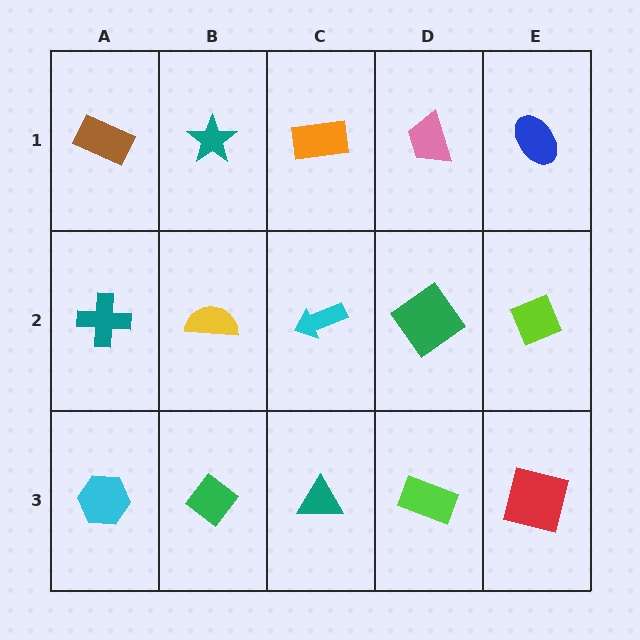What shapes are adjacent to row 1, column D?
A green diamond (row 2, column D), an orange rectangle (row 1, column C), a blue ellipse (row 1, column E).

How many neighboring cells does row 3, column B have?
3.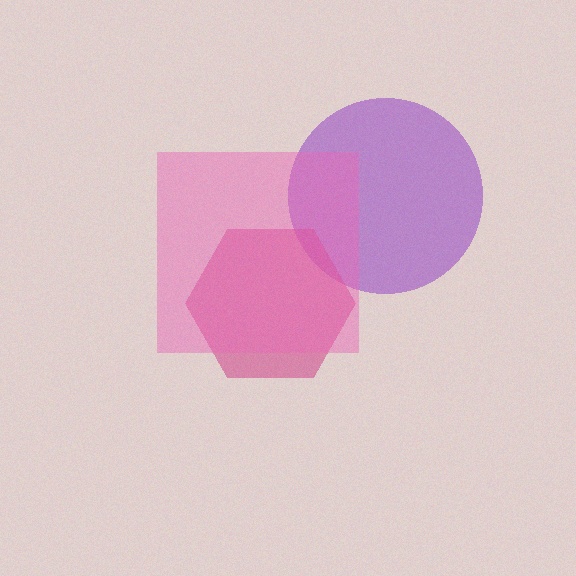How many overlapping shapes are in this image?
There are 3 overlapping shapes in the image.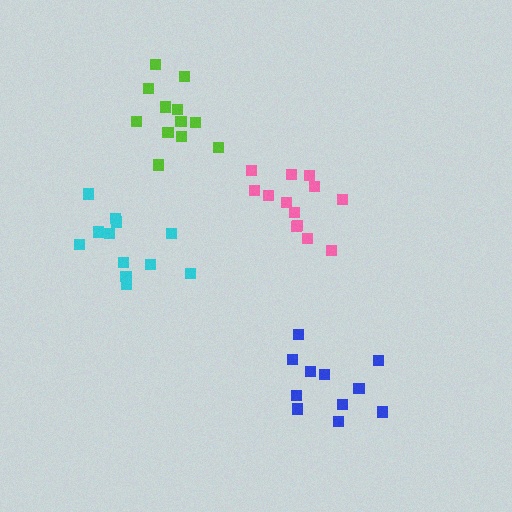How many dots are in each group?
Group 1: 13 dots, Group 2: 12 dots, Group 3: 11 dots, Group 4: 12 dots (48 total).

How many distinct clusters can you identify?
There are 4 distinct clusters.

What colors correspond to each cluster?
The clusters are colored: pink, cyan, blue, lime.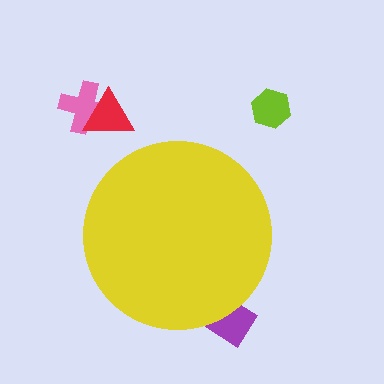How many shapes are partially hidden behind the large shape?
1 shape is partially hidden.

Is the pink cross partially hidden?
No, the pink cross is fully visible.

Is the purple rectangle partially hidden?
Yes, the purple rectangle is partially hidden behind the yellow circle.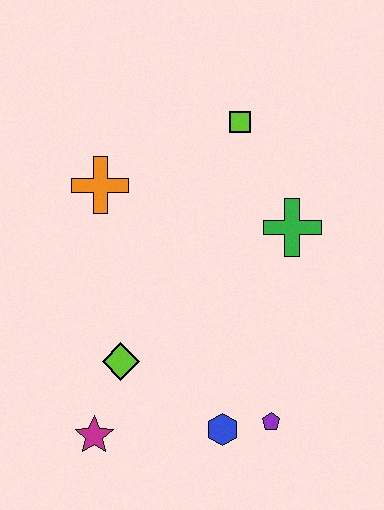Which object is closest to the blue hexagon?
The purple pentagon is closest to the blue hexagon.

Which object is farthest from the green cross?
The magenta star is farthest from the green cross.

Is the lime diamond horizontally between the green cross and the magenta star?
Yes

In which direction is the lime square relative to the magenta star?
The lime square is above the magenta star.